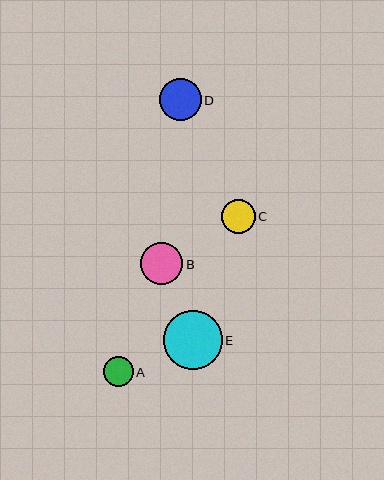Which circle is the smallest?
Circle A is the smallest with a size of approximately 30 pixels.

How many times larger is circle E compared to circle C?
Circle E is approximately 1.8 times the size of circle C.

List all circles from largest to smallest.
From largest to smallest: E, B, D, C, A.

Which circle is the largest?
Circle E is the largest with a size of approximately 59 pixels.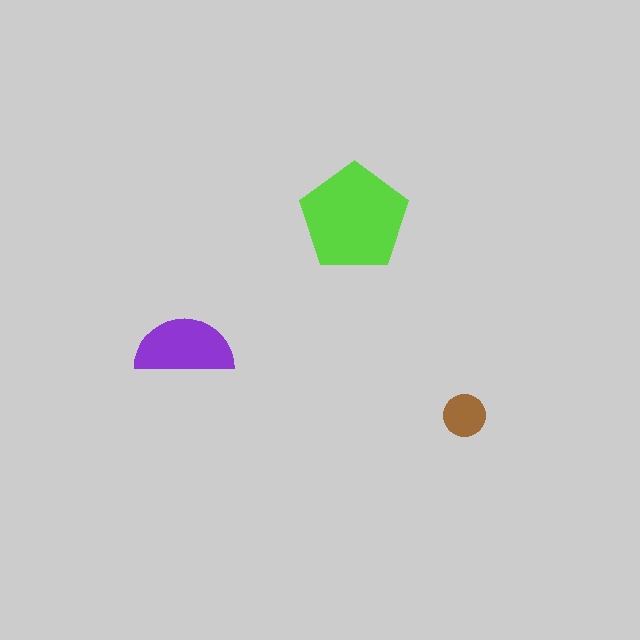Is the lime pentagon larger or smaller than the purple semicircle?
Larger.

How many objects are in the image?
There are 3 objects in the image.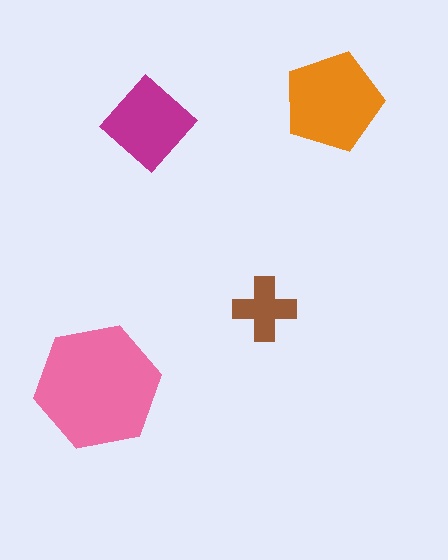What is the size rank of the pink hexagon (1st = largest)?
1st.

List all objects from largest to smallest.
The pink hexagon, the orange pentagon, the magenta diamond, the brown cross.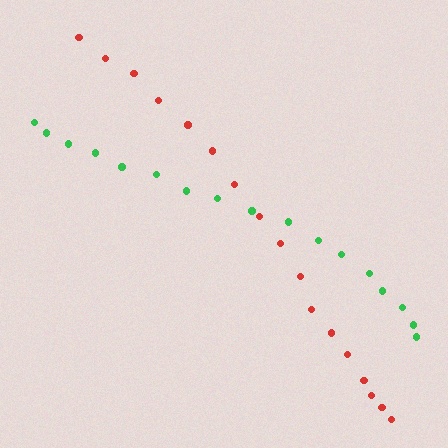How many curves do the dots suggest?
There are 2 distinct paths.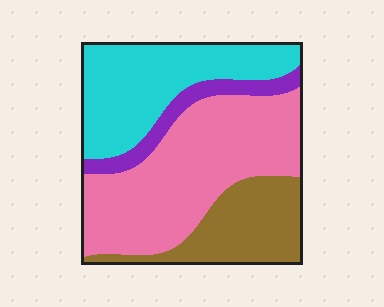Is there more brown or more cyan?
Cyan.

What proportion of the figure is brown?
Brown covers around 20% of the figure.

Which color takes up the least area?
Purple, at roughly 10%.